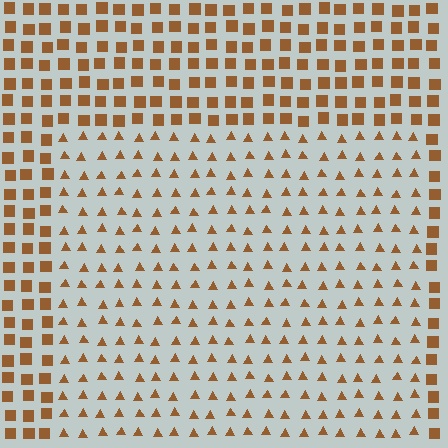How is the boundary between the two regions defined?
The boundary is defined by a change in element shape: triangles inside vs. squares outside. All elements share the same color and spacing.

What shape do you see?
I see a rectangle.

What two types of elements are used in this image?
The image uses triangles inside the rectangle region and squares outside it.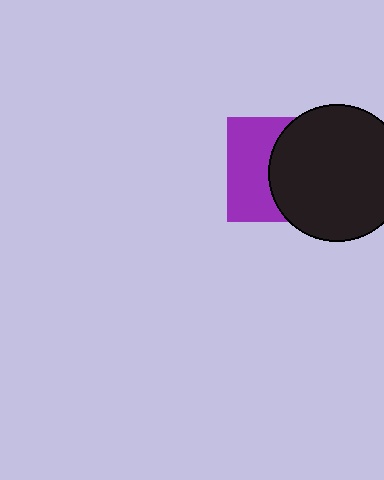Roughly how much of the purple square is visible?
About half of it is visible (roughly 46%).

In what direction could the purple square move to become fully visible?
The purple square could move left. That would shift it out from behind the black circle entirely.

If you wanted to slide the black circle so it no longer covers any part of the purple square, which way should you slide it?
Slide it right — that is the most direct way to separate the two shapes.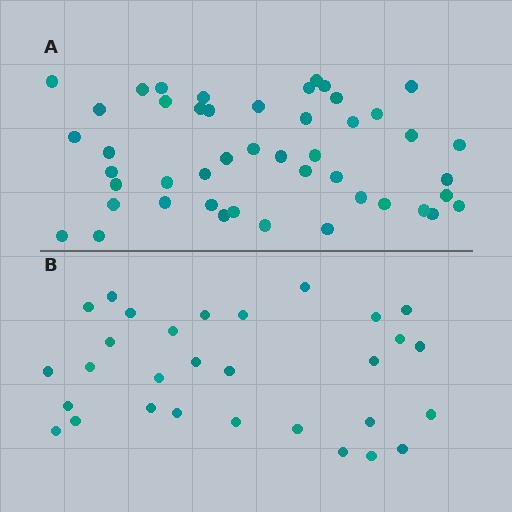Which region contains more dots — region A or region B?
Region A (the top region) has more dots.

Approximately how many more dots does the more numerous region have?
Region A has approximately 15 more dots than region B.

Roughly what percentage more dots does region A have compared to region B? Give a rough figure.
About 55% more.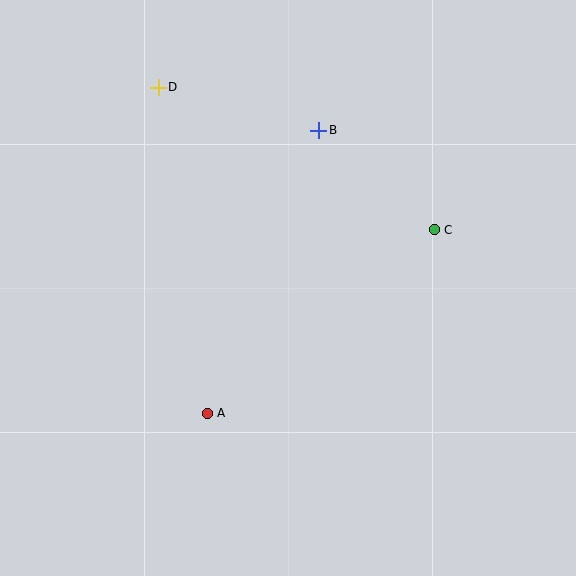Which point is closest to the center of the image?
Point A at (207, 413) is closest to the center.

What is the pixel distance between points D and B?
The distance between D and B is 166 pixels.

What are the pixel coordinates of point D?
Point D is at (158, 87).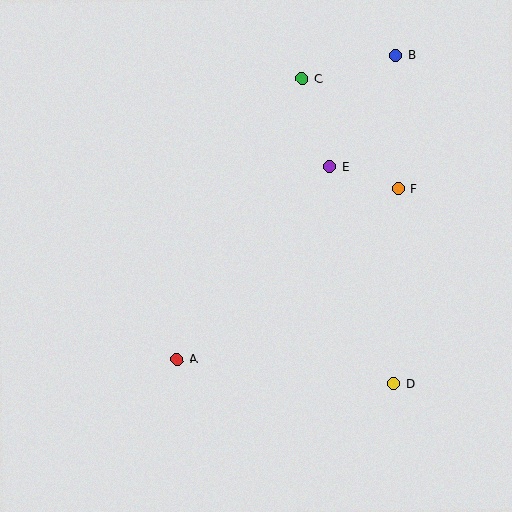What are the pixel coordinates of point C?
Point C is at (302, 79).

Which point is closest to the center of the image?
Point E at (330, 167) is closest to the center.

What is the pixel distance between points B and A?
The distance between B and A is 375 pixels.